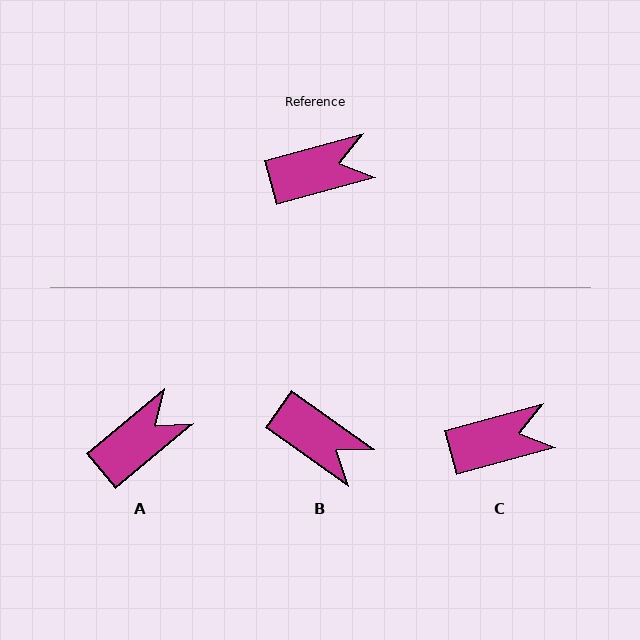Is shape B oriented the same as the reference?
No, it is off by about 51 degrees.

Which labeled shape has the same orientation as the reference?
C.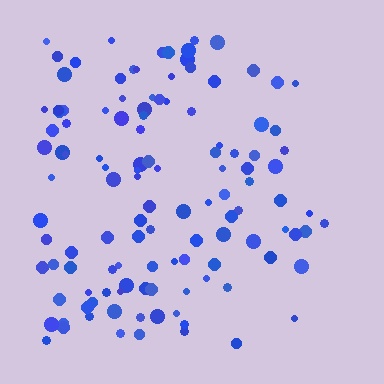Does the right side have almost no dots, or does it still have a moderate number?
Still a moderate number, just noticeably fewer than the left.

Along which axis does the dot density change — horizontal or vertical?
Horizontal.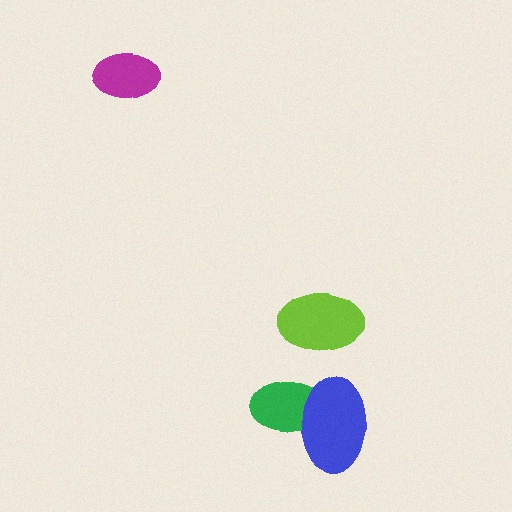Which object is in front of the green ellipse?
The blue ellipse is in front of the green ellipse.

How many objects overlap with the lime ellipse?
0 objects overlap with the lime ellipse.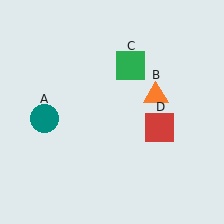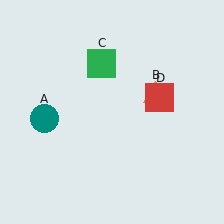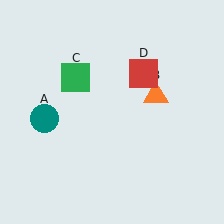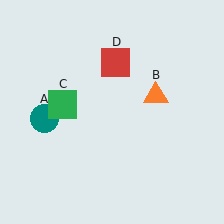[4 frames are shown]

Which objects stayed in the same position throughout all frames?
Teal circle (object A) and orange triangle (object B) remained stationary.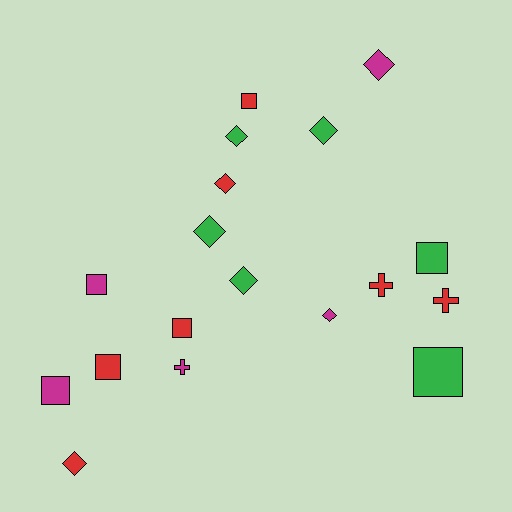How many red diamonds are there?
There are 2 red diamonds.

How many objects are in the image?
There are 18 objects.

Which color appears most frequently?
Red, with 7 objects.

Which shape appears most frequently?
Diamond, with 8 objects.